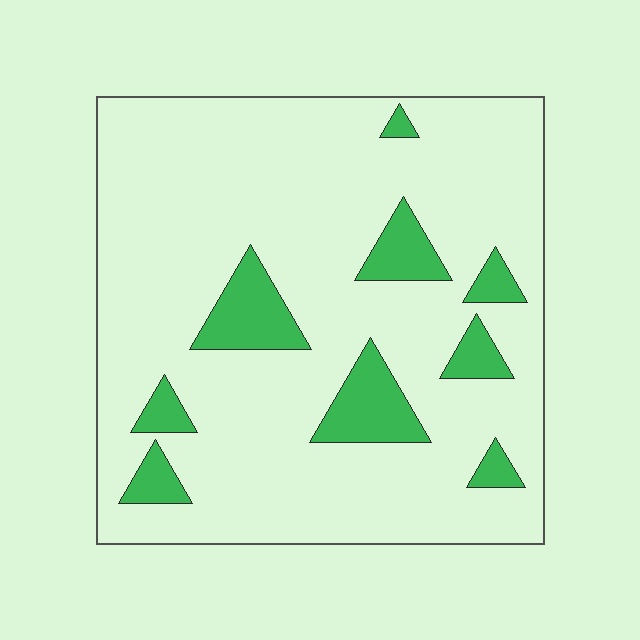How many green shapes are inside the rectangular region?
9.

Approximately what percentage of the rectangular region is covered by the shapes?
Approximately 15%.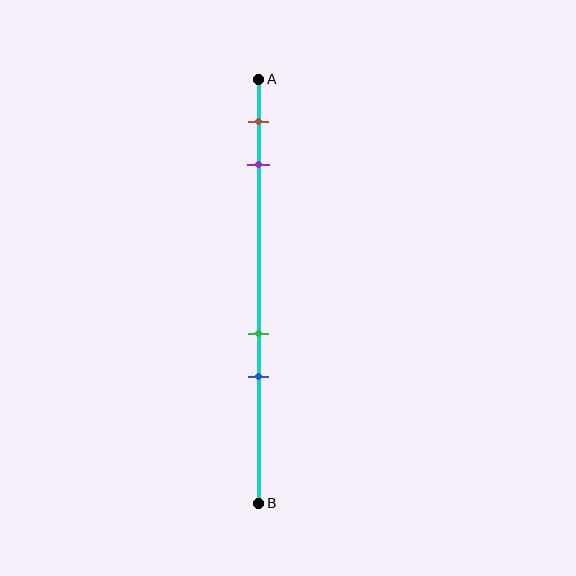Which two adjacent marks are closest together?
The green and blue marks are the closest adjacent pair.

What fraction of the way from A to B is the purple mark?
The purple mark is approximately 20% (0.2) of the way from A to B.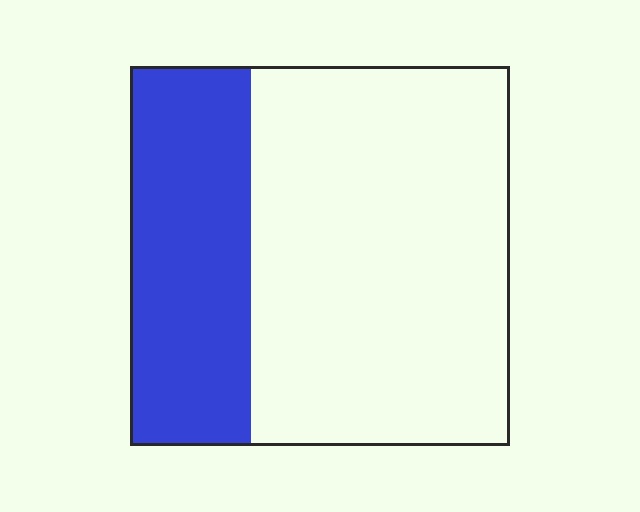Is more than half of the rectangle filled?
No.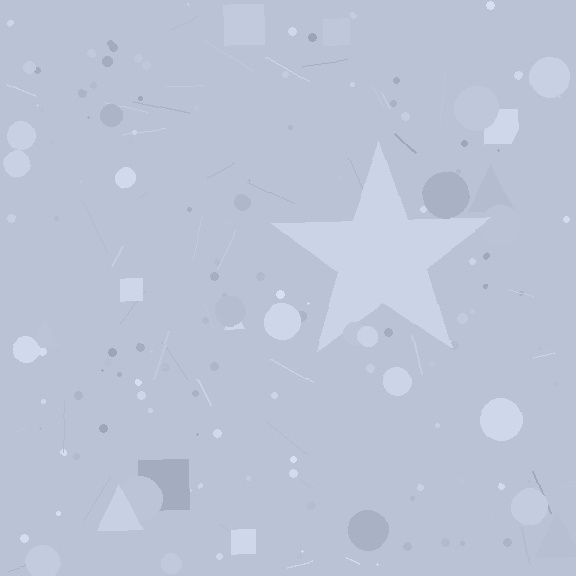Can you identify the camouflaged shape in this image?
The camouflaged shape is a star.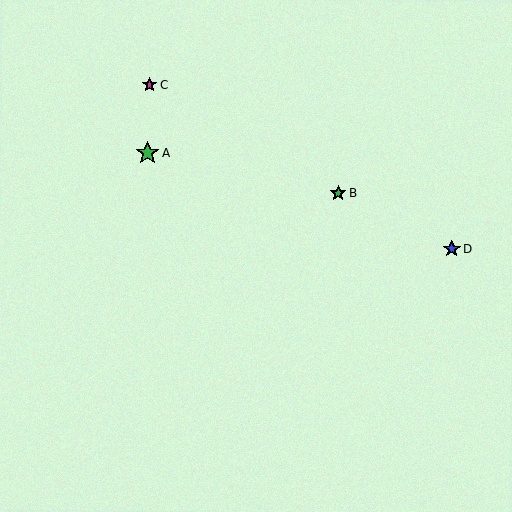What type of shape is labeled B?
Shape B is a green star.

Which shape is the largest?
The green star (labeled A) is the largest.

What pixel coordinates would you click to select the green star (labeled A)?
Click at (148, 153) to select the green star A.